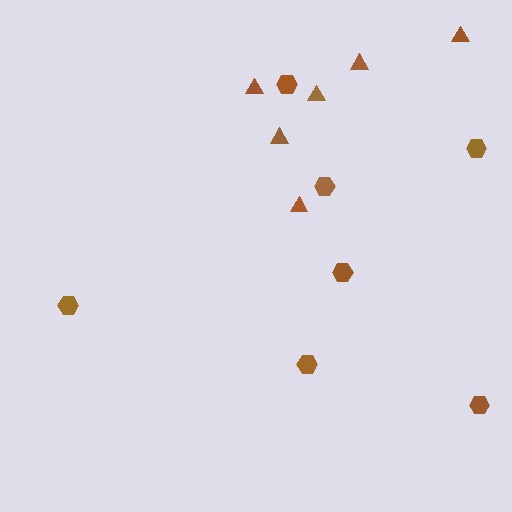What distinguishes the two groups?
There are 2 groups: one group of hexagons (7) and one group of triangles (6).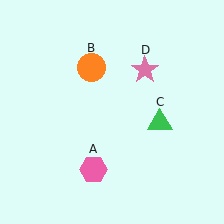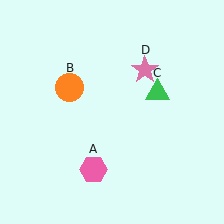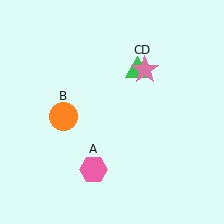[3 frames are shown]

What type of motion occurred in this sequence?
The orange circle (object B), green triangle (object C) rotated counterclockwise around the center of the scene.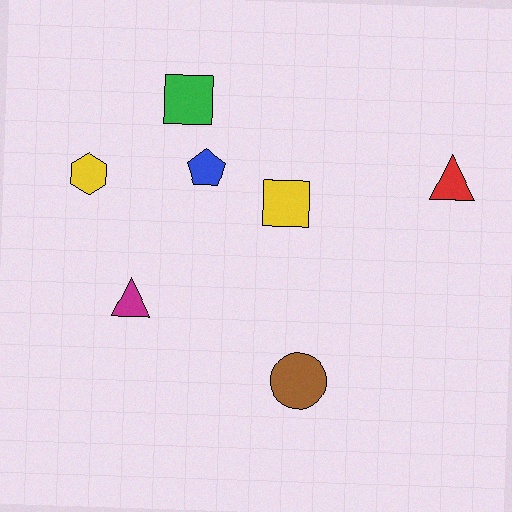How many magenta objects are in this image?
There is 1 magenta object.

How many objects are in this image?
There are 7 objects.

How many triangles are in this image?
There are 2 triangles.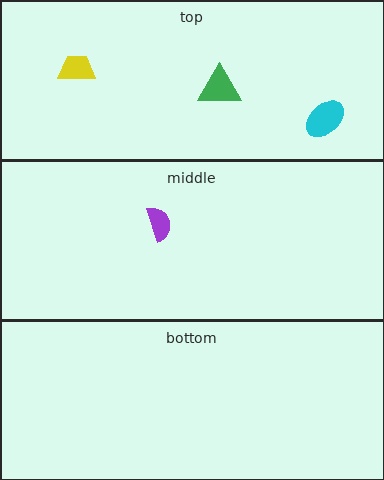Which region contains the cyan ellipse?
The top region.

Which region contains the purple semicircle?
The middle region.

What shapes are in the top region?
The cyan ellipse, the yellow trapezoid, the green triangle.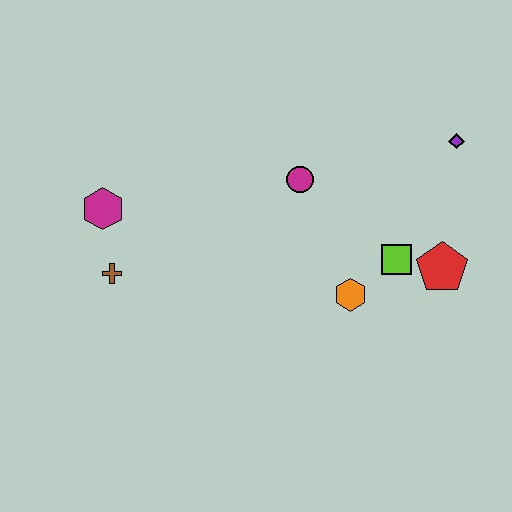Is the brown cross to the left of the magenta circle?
Yes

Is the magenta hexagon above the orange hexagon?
Yes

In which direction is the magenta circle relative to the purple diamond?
The magenta circle is to the left of the purple diamond.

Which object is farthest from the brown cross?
The purple diamond is farthest from the brown cross.